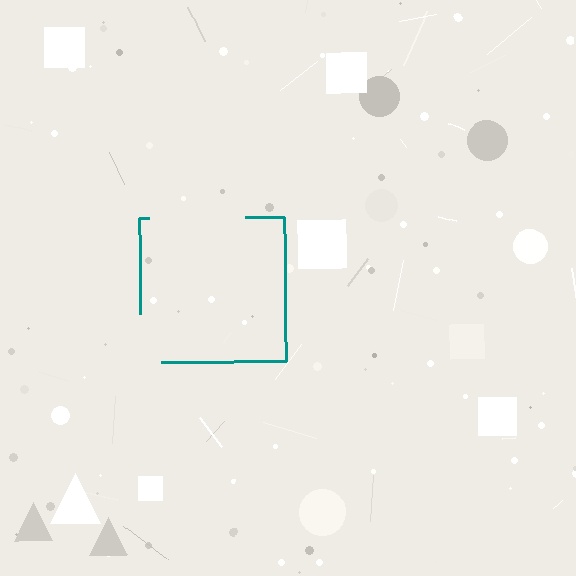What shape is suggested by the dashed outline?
The dashed outline suggests a square.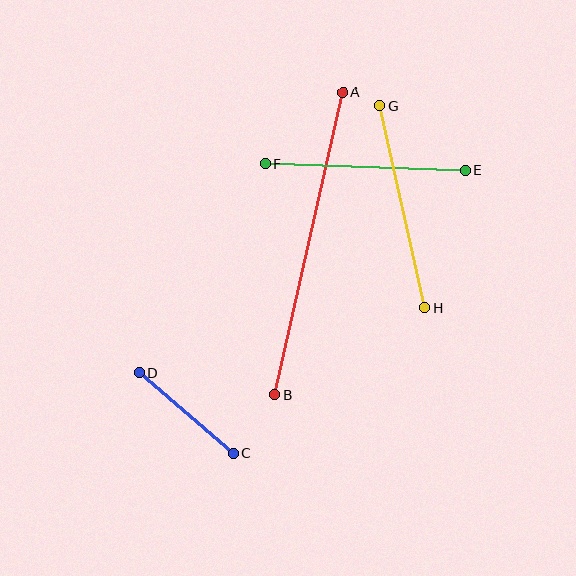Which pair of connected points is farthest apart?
Points A and B are farthest apart.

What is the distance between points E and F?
The distance is approximately 200 pixels.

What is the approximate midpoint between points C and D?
The midpoint is at approximately (186, 413) pixels.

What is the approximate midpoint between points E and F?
The midpoint is at approximately (366, 167) pixels.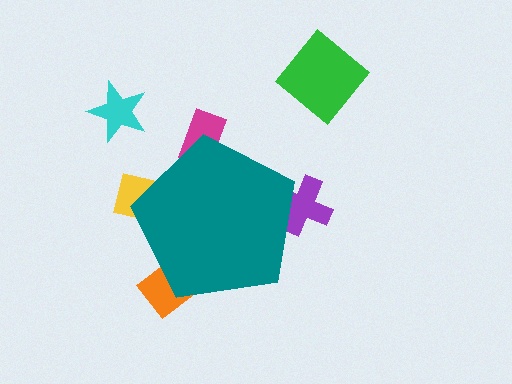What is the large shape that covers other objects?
A teal pentagon.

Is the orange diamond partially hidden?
Yes, the orange diamond is partially hidden behind the teal pentagon.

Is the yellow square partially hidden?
Yes, the yellow square is partially hidden behind the teal pentagon.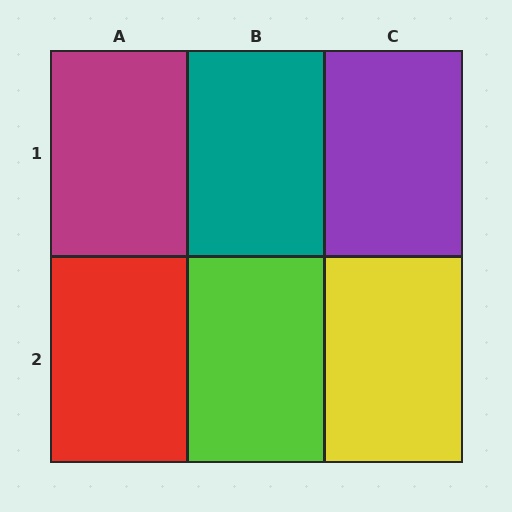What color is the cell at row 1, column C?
Purple.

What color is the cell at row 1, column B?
Teal.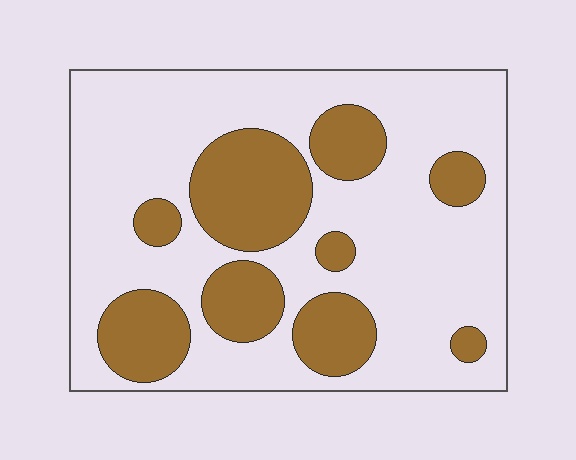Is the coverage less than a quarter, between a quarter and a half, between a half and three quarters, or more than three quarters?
Between a quarter and a half.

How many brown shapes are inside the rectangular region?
9.